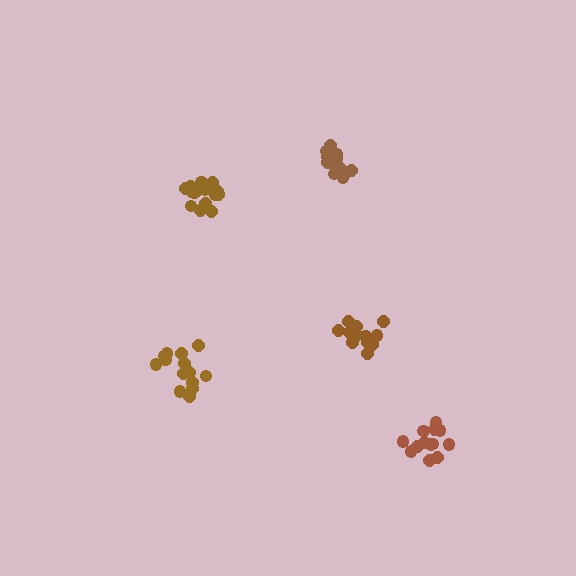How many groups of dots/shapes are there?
There are 5 groups.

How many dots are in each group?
Group 1: 14 dots, Group 2: 14 dots, Group 3: 12 dots, Group 4: 15 dots, Group 5: 13 dots (68 total).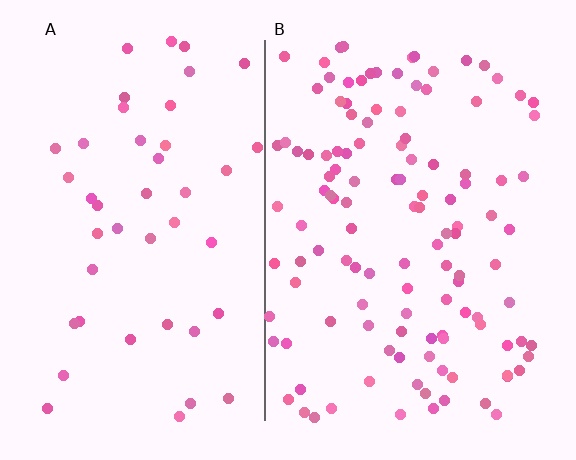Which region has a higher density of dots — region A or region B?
B (the right).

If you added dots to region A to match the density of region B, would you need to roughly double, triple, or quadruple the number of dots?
Approximately triple.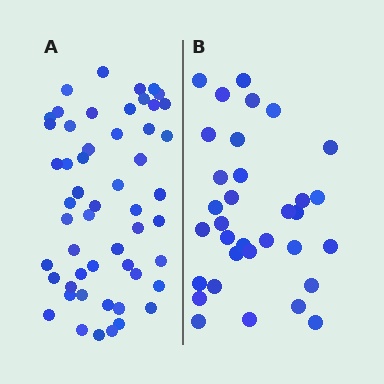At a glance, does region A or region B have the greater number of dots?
Region A (the left region) has more dots.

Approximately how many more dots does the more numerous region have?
Region A has approximately 20 more dots than region B.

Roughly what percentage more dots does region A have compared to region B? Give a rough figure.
About 60% more.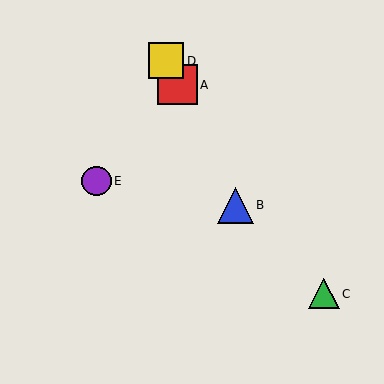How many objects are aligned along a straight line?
3 objects (A, B, D) are aligned along a straight line.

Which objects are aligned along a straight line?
Objects A, B, D are aligned along a straight line.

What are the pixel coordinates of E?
Object E is at (97, 181).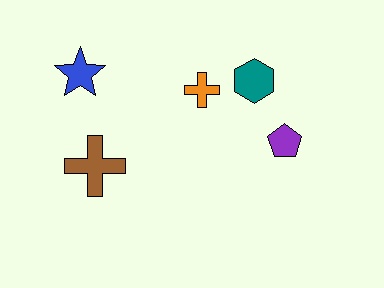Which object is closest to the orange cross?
The teal hexagon is closest to the orange cross.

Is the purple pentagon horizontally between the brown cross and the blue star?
No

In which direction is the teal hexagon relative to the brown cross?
The teal hexagon is to the right of the brown cross.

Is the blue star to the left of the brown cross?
Yes